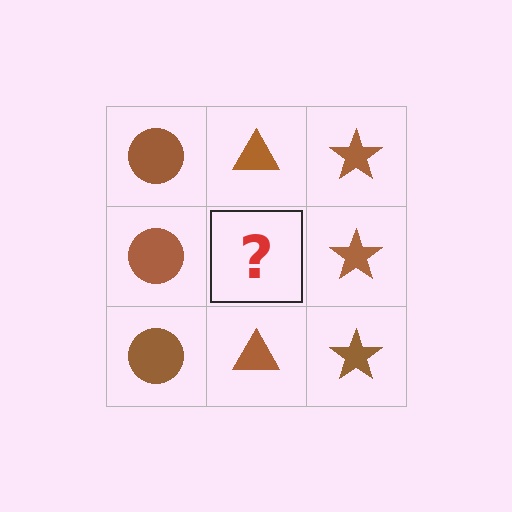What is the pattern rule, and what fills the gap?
The rule is that each column has a consistent shape. The gap should be filled with a brown triangle.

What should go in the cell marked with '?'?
The missing cell should contain a brown triangle.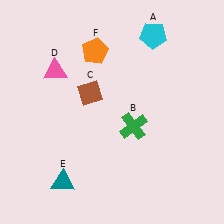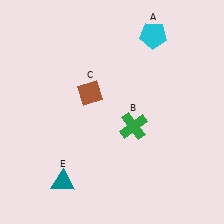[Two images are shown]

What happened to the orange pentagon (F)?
The orange pentagon (F) was removed in Image 2. It was in the top-left area of Image 1.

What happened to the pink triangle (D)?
The pink triangle (D) was removed in Image 2. It was in the top-left area of Image 1.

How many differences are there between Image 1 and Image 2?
There are 2 differences between the two images.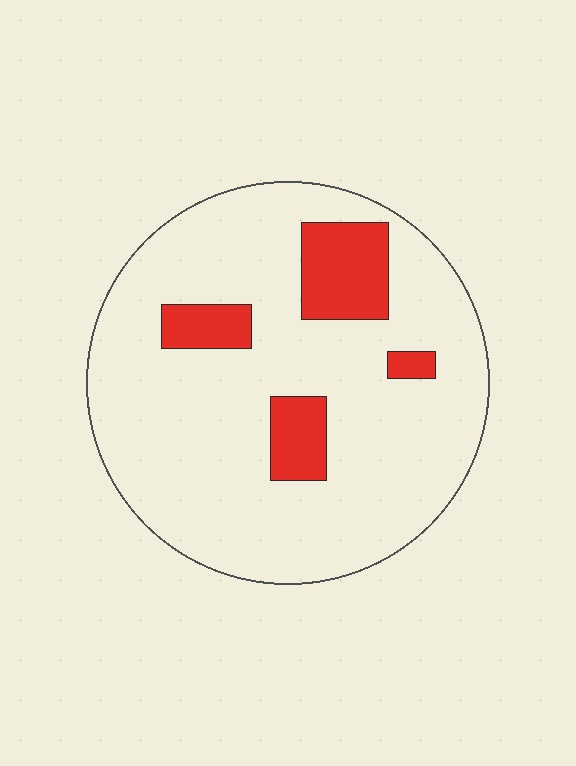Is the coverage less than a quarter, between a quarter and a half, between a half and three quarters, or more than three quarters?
Less than a quarter.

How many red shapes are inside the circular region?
4.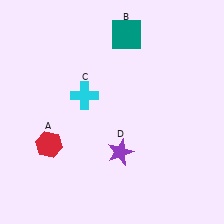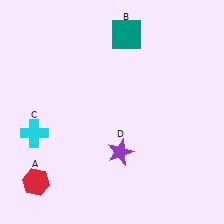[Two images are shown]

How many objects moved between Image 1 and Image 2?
2 objects moved between the two images.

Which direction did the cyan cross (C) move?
The cyan cross (C) moved left.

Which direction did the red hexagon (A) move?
The red hexagon (A) moved down.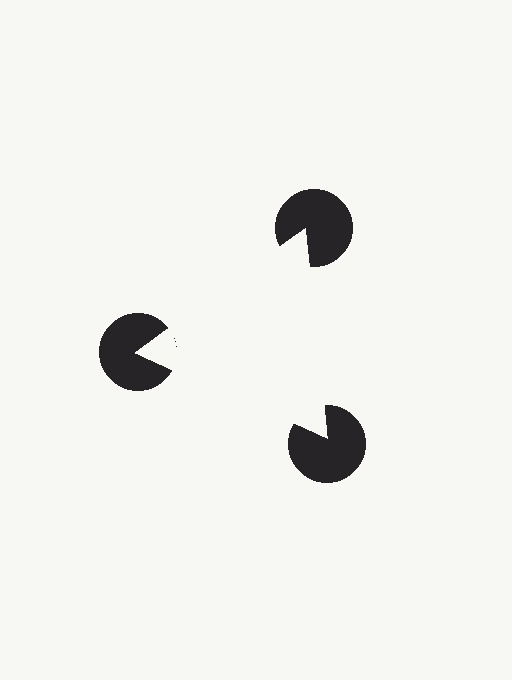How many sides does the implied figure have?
3 sides.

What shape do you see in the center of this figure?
An illusory triangle — its edges are inferred from the aligned wedge cuts in the pac-man discs, not physically drawn.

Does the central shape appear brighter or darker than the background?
It typically appears slightly brighter than the background, even though no actual brightness change is drawn.